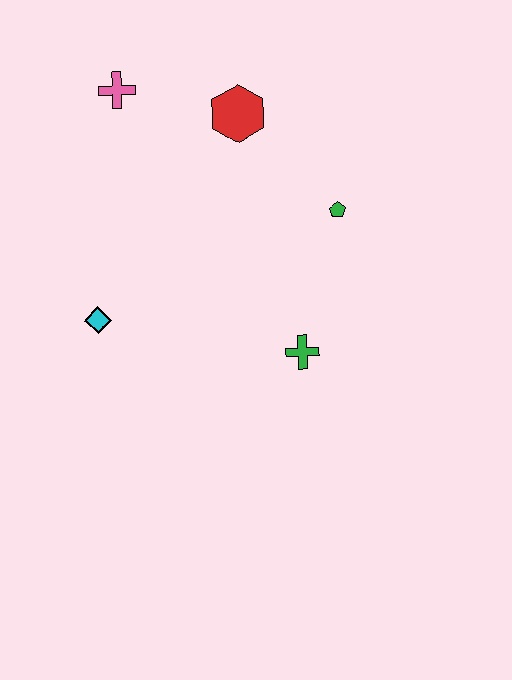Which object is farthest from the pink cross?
The green cross is farthest from the pink cross.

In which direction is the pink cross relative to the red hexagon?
The pink cross is to the left of the red hexagon.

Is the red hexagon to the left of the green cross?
Yes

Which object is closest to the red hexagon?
The pink cross is closest to the red hexagon.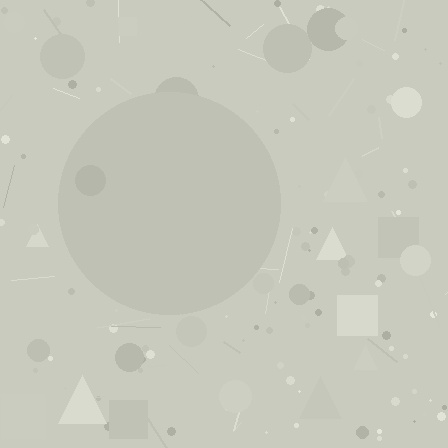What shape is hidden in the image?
A circle is hidden in the image.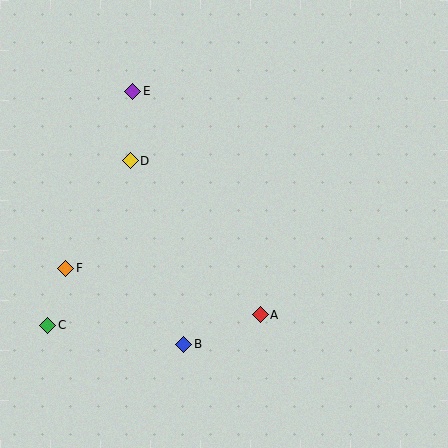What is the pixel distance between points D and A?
The distance between D and A is 202 pixels.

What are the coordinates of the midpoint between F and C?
The midpoint between F and C is at (57, 297).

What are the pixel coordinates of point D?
Point D is at (130, 161).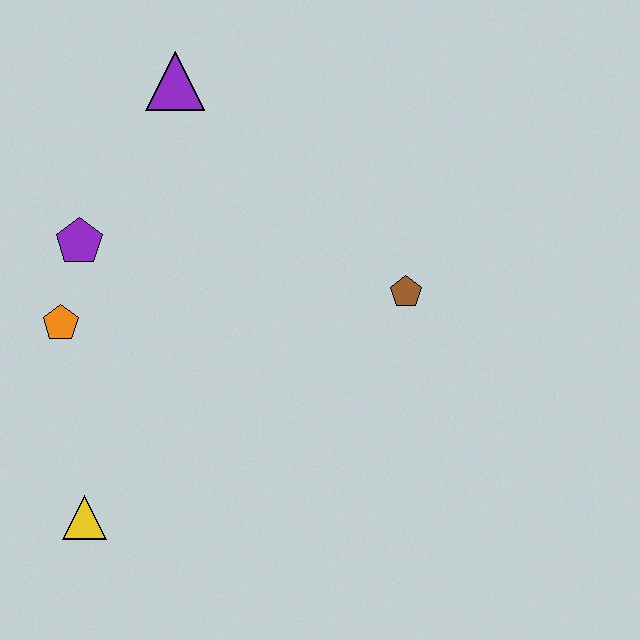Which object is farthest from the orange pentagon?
The brown pentagon is farthest from the orange pentagon.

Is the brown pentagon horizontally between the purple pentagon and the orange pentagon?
No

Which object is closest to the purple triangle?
The purple pentagon is closest to the purple triangle.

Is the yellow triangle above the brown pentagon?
No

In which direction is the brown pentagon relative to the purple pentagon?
The brown pentagon is to the right of the purple pentagon.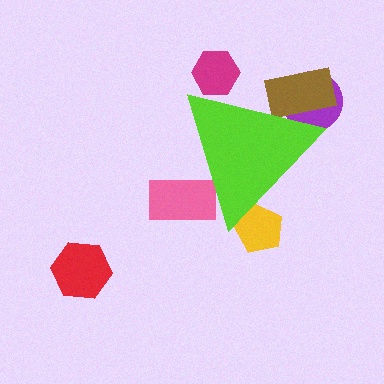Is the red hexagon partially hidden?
No, the red hexagon is fully visible.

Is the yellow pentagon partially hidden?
Yes, the yellow pentagon is partially hidden behind the lime triangle.